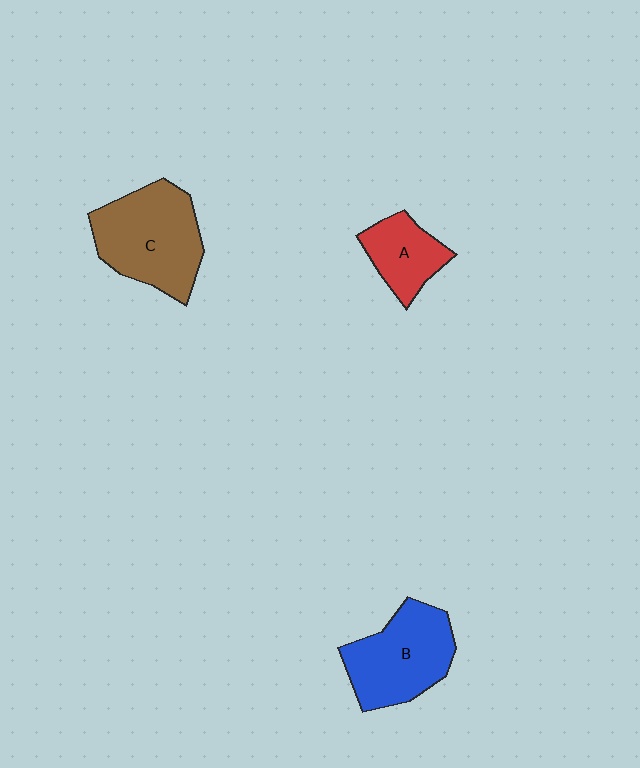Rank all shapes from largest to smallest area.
From largest to smallest: C (brown), B (blue), A (red).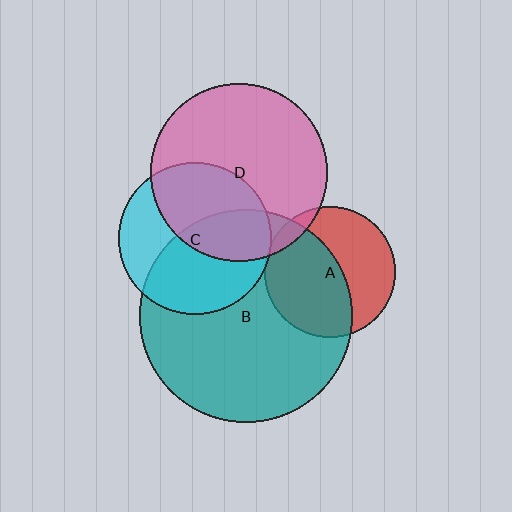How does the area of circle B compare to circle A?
Approximately 2.7 times.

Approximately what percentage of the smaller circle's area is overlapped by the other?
Approximately 20%.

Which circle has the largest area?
Circle B (teal).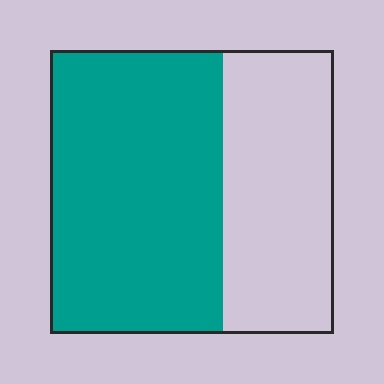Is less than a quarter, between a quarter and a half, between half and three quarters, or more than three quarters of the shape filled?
Between half and three quarters.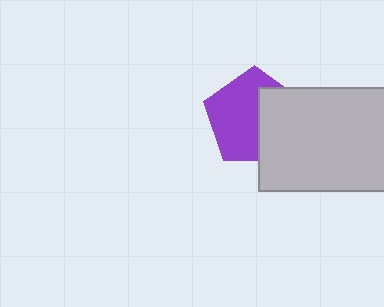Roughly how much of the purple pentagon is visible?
About half of it is visible (roughly 59%).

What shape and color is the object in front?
The object in front is a light gray rectangle.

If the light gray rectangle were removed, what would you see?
You would see the complete purple pentagon.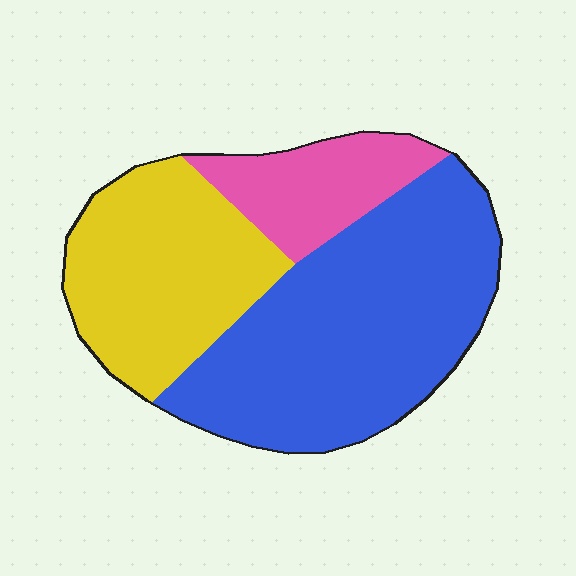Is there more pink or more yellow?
Yellow.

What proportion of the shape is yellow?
Yellow takes up about one third (1/3) of the shape.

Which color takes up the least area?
Pink, at roughly 15%.